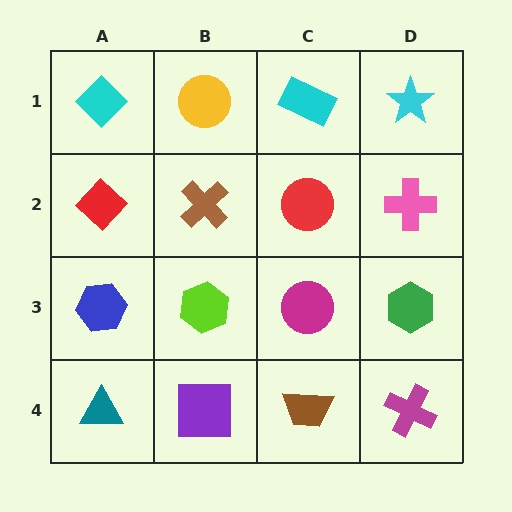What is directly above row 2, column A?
A cyan diamond.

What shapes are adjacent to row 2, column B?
A yellow circle (row 1, column B), a lime hexagon (row 3, column B), a red diamond (row 2, column A), a red circle (row 2, column C).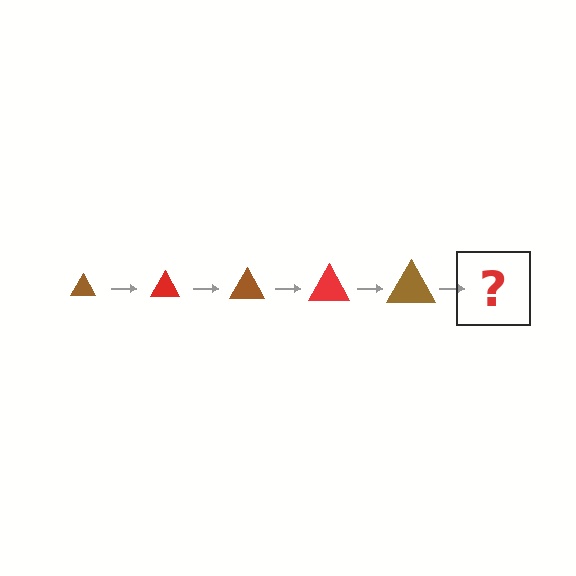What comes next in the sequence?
The next element should be a red triangle, larger than the previous one.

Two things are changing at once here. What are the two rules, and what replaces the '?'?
The two rules are that the triangle grows larger each step and the color cycles through brown and red. The '?' should be a red triangle, larger than the previous one.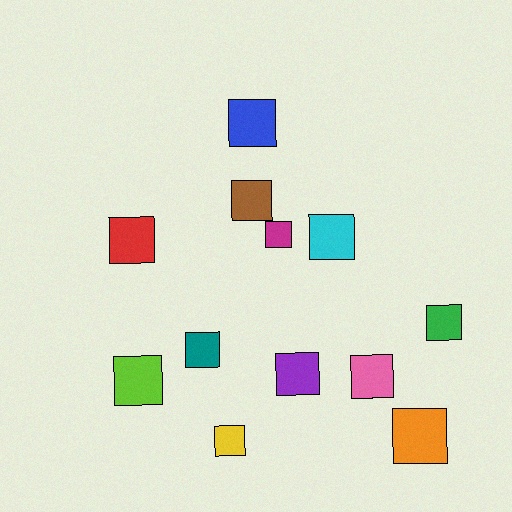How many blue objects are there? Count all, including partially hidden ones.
There is 1 blue object.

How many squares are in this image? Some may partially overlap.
There are 12 squares.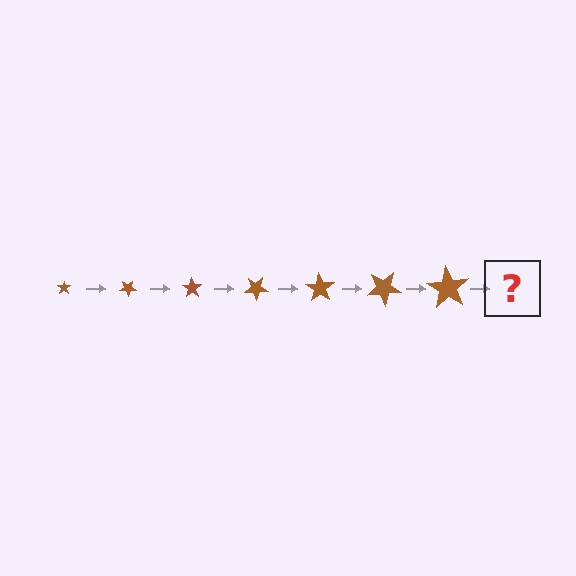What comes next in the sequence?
The next element should be a star, larger than the previous one and rotated 245 degrees from the start.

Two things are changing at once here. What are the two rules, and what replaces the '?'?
The two rules are that the star grows larger each step and it rotates 35 degrees each step. The '?' should be a star, larger than the previous one and rotated 245 degrees from the start.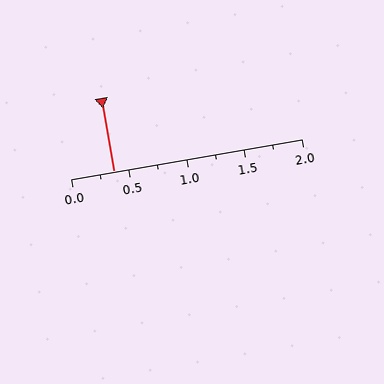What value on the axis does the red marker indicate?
The marker indicates approximately 0.38.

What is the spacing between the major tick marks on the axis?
The major ticks are spaced 0.5 apart.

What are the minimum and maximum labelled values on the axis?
The axis runs from 0.0 to 2.0.